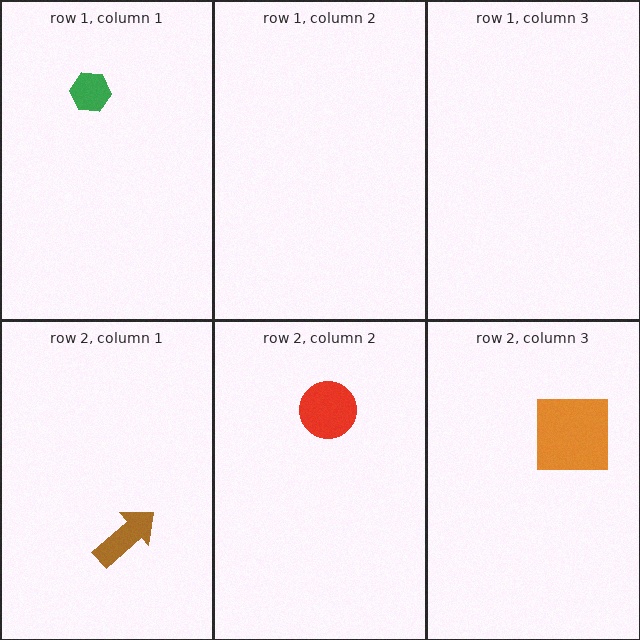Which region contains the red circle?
The row 2, column 2 region.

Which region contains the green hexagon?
The row 1, column 1 region.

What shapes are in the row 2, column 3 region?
The orange square.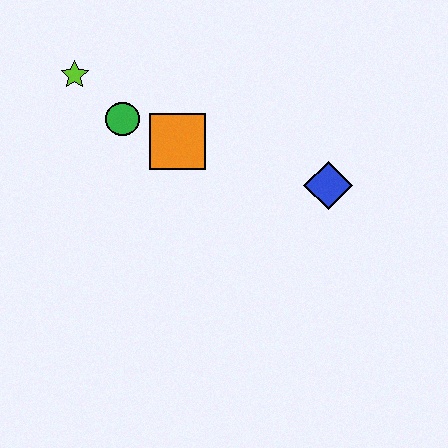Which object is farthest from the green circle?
The blue diamond is farthest from the green circle.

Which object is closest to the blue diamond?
The orange square is closest to the blue diamond.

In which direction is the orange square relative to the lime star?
The orange square is to the right of the lime star.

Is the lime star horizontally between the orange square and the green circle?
No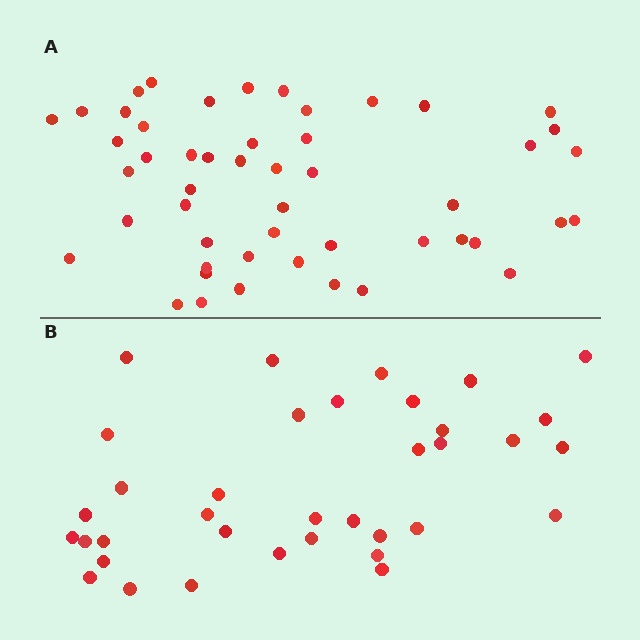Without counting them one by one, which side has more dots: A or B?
Region A (the top region) has more dots.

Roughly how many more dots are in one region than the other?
Region A has approximately 15 more dots than region B.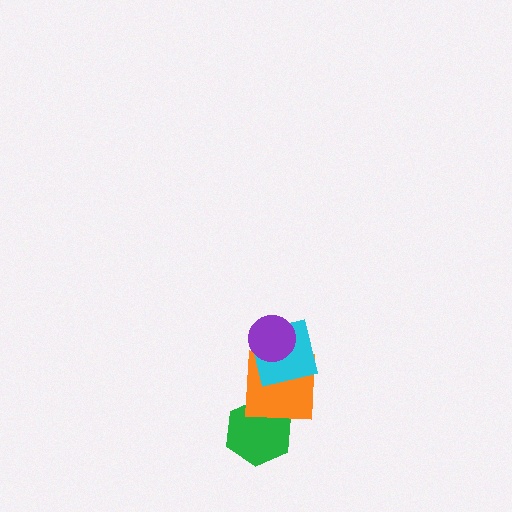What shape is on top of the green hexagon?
The orange square is on top of the green hexagon.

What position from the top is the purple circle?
The purple circle is 1st from the top.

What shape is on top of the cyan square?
The purple circle is on top of the cyan square.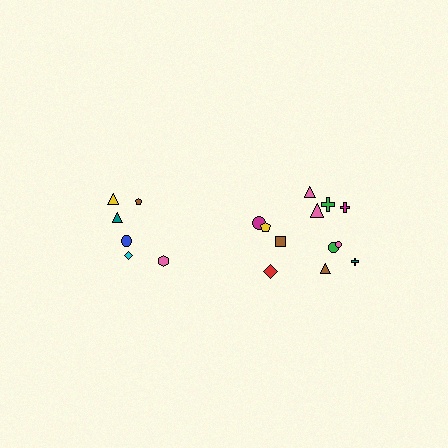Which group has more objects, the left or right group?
The right group.